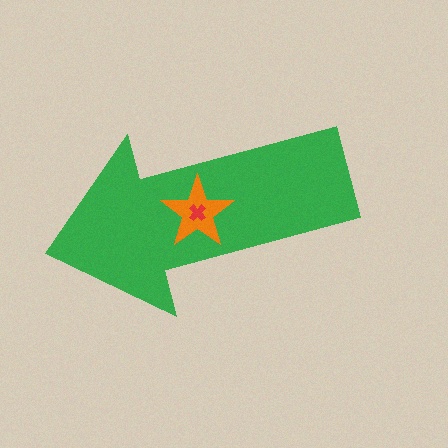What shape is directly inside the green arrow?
The orange star.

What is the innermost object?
The red cross.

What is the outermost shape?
The green arrow.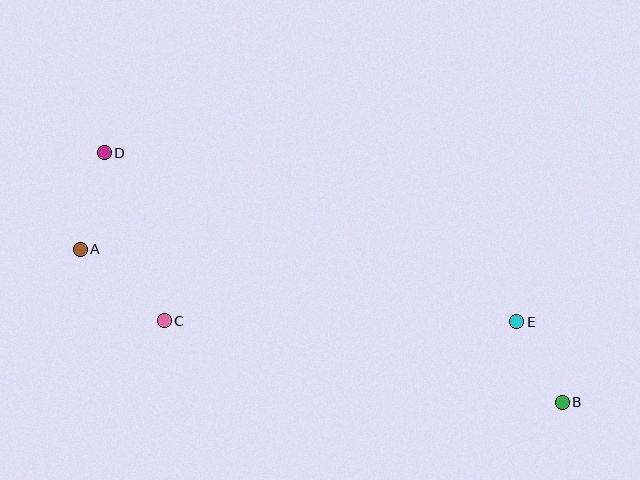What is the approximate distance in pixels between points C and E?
The distance between C and E is approximately 353 pixels.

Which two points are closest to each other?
Points B and E are closest to each other.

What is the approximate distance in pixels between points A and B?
The distance between A and B is approximately 506 pixels.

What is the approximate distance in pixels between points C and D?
The distance between C and D is approximately 179 pixels.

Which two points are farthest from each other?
Points B and D are farthest from each other.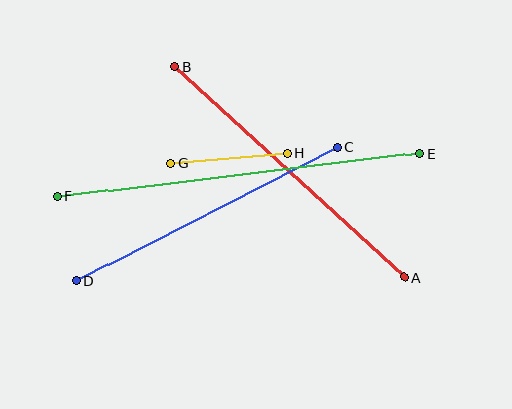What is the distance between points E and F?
The distance is approximately 365 pixels.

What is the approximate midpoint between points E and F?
The midpoint is at approximately (239, 175) pixels.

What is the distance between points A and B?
The distance is approximately 311 pixels.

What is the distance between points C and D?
The distance is approximately 293 pixels.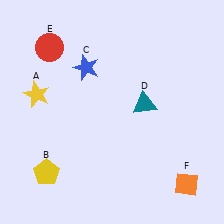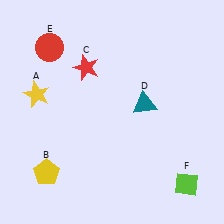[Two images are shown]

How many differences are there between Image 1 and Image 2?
There are 2 differences between the two images.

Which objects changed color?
C changed from blue to red. F changed from orange to lime.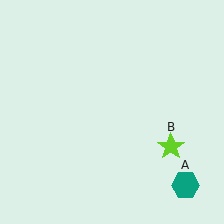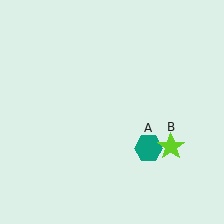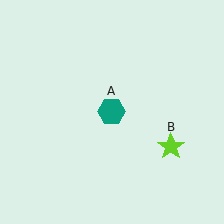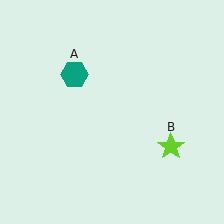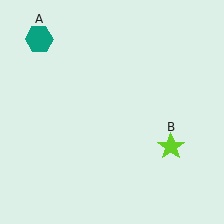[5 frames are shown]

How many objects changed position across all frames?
1 object changed position: teal hexagon (object A).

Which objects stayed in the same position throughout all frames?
Lime star (object B) remained stationary.